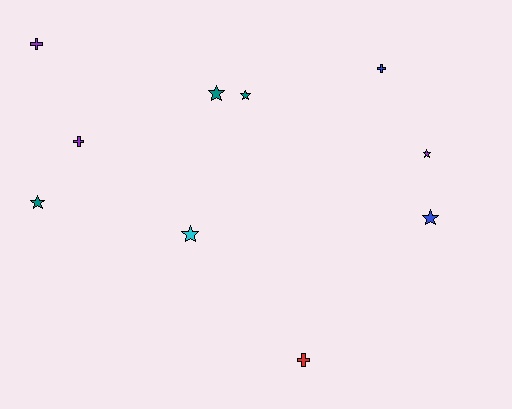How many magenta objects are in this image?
There are no magenta objects.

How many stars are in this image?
There are 6 stars.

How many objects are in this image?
There are 10 objects.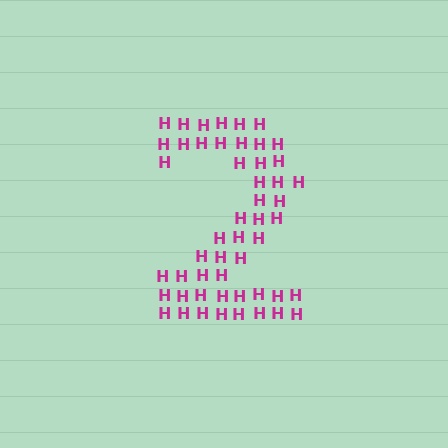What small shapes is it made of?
It is made of small letter H's.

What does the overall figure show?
The overall figure shows the digit 2.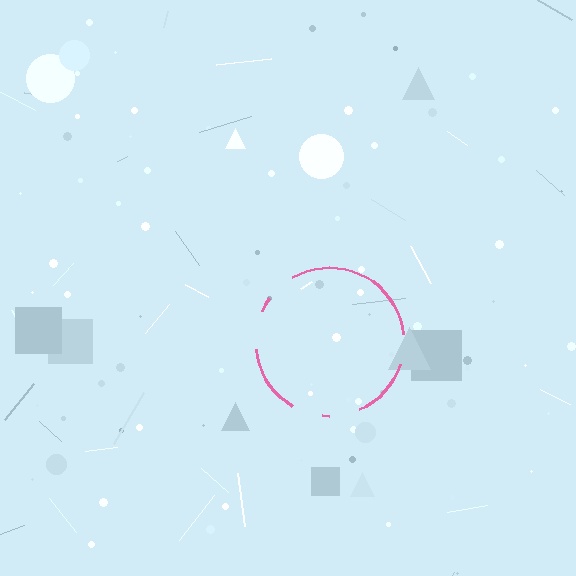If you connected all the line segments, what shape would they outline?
They would outline a circle.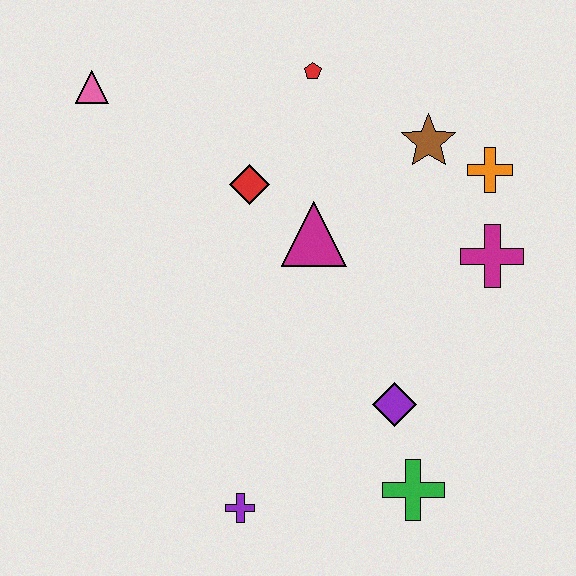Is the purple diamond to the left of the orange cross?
Yes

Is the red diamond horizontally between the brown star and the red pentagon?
No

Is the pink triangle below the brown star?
No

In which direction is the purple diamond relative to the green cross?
The purple diamond is above the green cross.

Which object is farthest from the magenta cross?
The pink triangle is farthest from the magenta cross.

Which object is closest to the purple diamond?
The green cross is closest to the purple diamond.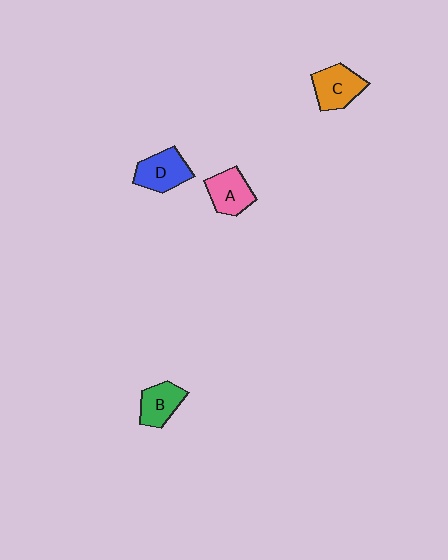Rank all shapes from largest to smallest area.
From largest to smallest: D (blue), C (orange), A (pink), B (green).